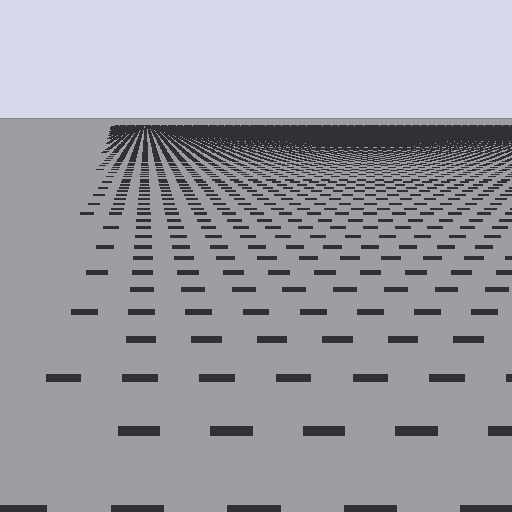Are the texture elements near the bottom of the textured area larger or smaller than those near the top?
Larger. Near the bottom, elements are closer to the viewer and appear at a bigger on-screen size.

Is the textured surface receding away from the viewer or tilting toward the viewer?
The surface is receding away from the viewer. Texture elements get smaller and denser toward the top.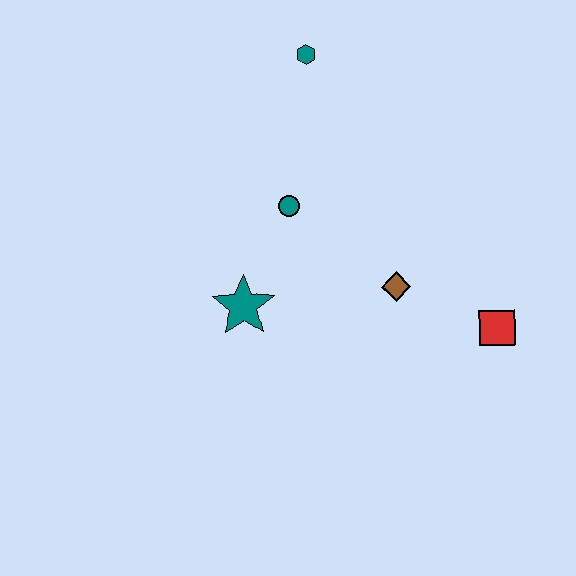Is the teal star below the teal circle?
Yes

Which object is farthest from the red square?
The teal hexagon is farthest from the red square.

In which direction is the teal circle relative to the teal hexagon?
The teal circle is below the teal hexagon.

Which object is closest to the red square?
The brown diamond is closest to the red square.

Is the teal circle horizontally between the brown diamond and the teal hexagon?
No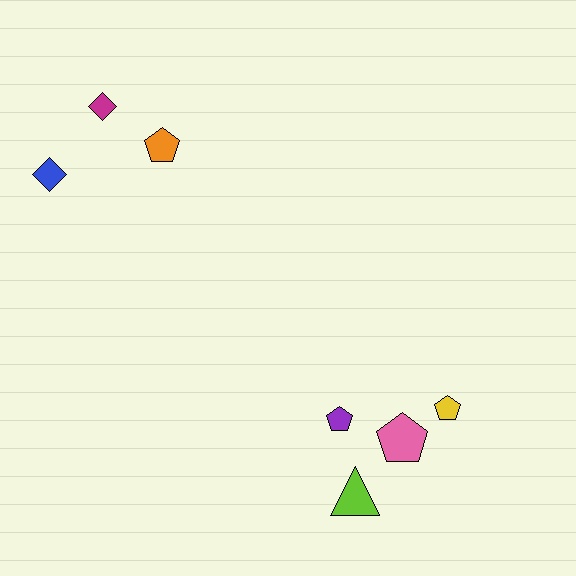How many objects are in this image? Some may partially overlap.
There are 7 objects.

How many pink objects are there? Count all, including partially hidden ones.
There is 1 pink object.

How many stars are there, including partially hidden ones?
There are no stars.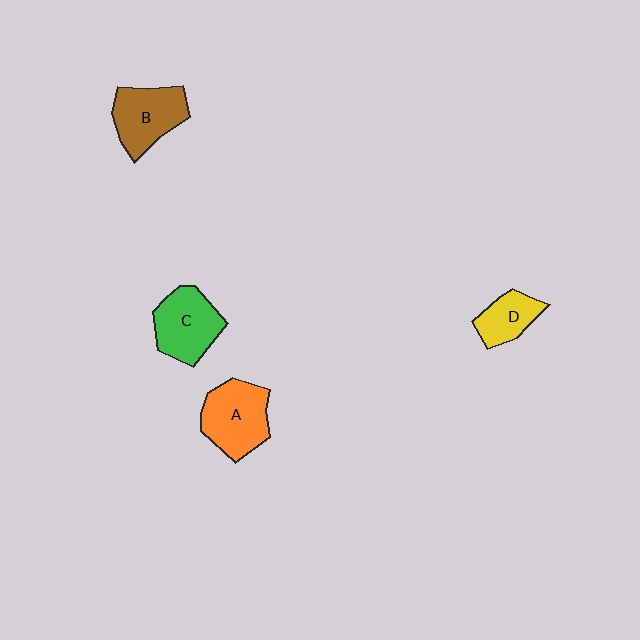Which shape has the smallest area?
Shape D (yellow).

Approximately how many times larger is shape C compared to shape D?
Approximately 1.6 times.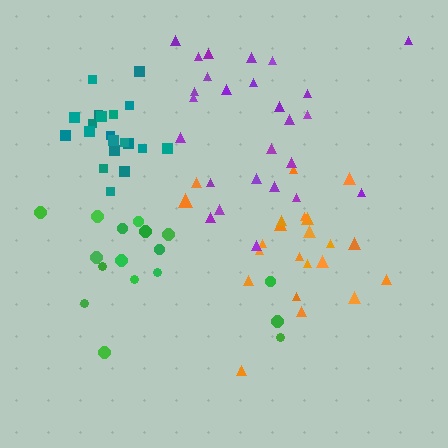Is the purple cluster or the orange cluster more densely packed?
Orange.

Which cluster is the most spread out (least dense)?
Green.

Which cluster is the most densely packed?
Teal.